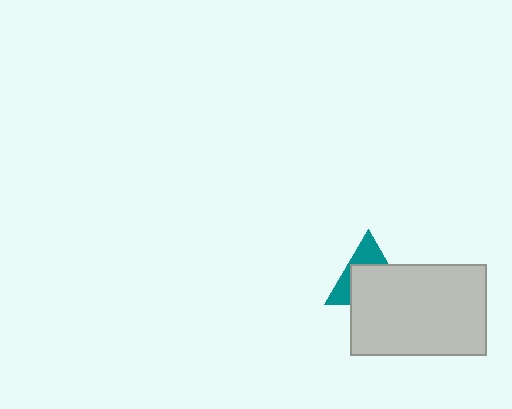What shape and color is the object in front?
The object in front is a light gray rectangle.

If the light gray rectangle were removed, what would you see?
You would see the complete teal triangle.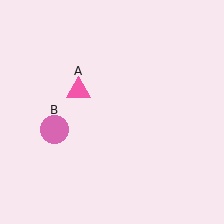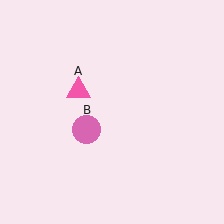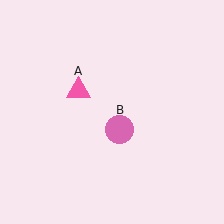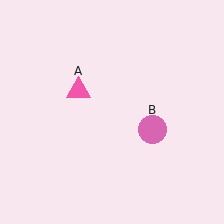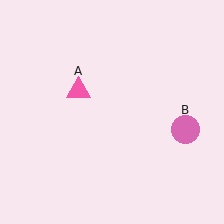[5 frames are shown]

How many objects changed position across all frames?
1 object changed position: pink circle (object B).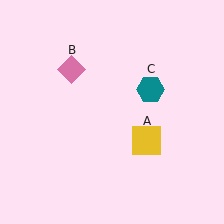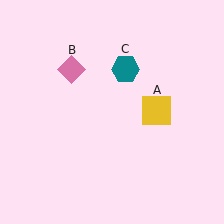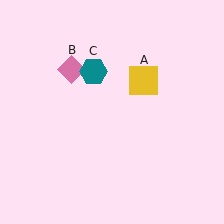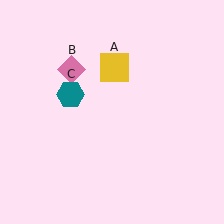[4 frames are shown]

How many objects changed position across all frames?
2 objects changed position: yellow square (object A), teal hexagon (object C).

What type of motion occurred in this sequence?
The yellow square (object A), teal hexagon (object C) rotated counterclockwise around the center of the scene.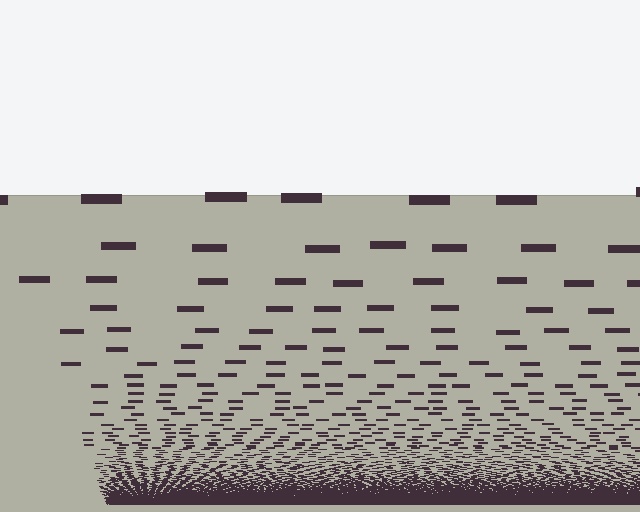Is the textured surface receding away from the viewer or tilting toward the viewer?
The surface appears to tilt toward the viewer. Texture elements get larger and sparser toward the top.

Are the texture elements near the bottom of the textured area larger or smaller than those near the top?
Smaller. The gradient is inverted — elements near the bottom are smaller and denser.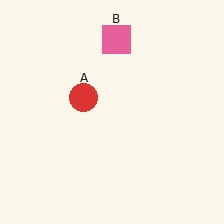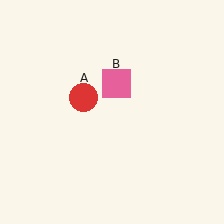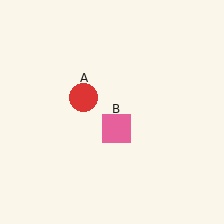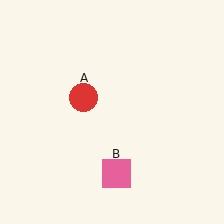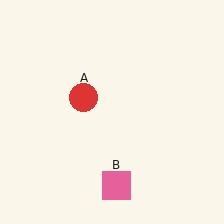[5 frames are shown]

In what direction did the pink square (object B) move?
The pink square (object B) moved down.